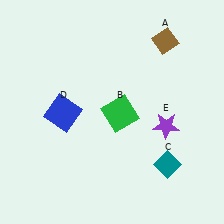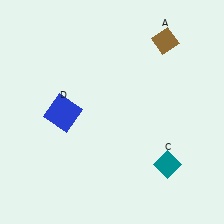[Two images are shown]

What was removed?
The purple star (E), the green square (B) were removed in Image 2.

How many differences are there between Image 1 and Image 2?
There are 2 differences between the two images.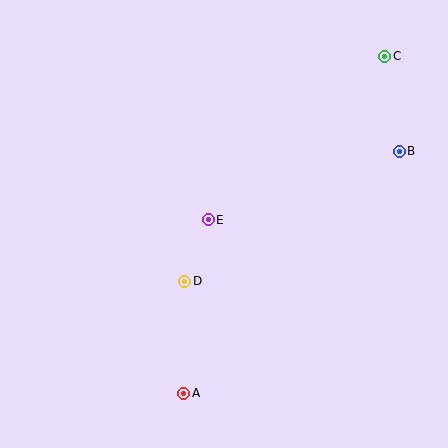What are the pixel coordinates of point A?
Point A is at (184, 393).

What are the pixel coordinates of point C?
Point C is at (385, 56).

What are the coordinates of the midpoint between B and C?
The midpoint between B and C is at (392, 104).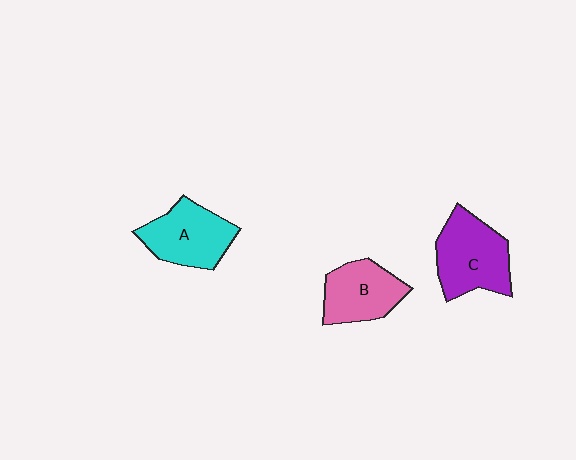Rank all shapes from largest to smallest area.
From largest to smallest: C (purple), A (cyan), B (pink).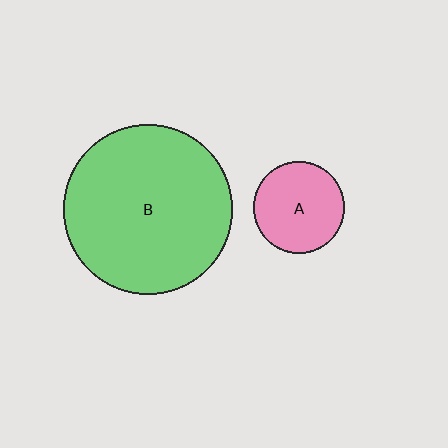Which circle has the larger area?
Circle B (green).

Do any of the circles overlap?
No, none of the circles overlap.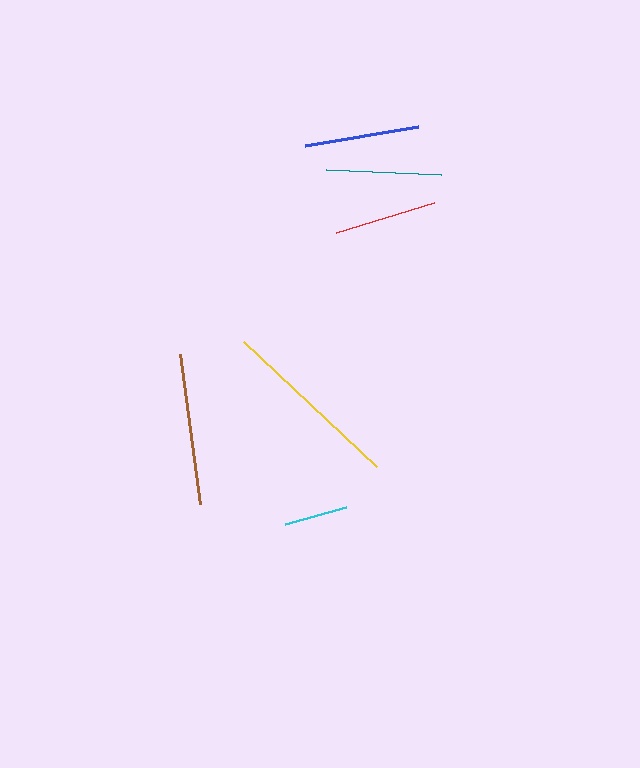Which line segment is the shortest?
The cyan line is the shortest at approximately 64 pixels.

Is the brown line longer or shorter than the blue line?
The brown line is longer than the blue line.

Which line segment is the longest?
The yellow line is the longest at approximately 182 pixels.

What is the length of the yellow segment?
The yellow segment is approximately 182 pixels long.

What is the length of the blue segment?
The blue segment is approximately 115 pixels long.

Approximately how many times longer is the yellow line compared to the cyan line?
The yellow line is approximately 2.9 times the length of the cyan line.